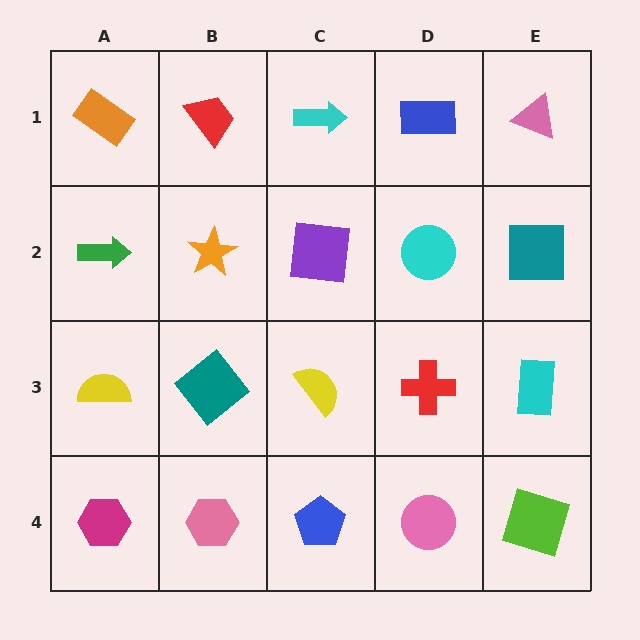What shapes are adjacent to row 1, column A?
A green arrow (row 2, column A), a red trapezoid (row 1, column B).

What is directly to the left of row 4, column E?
A pink circle.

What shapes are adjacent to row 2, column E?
A pink triangle (row 1, column E), a cyan rectangle (row 3, column E), a cyan circle (row 2, column D).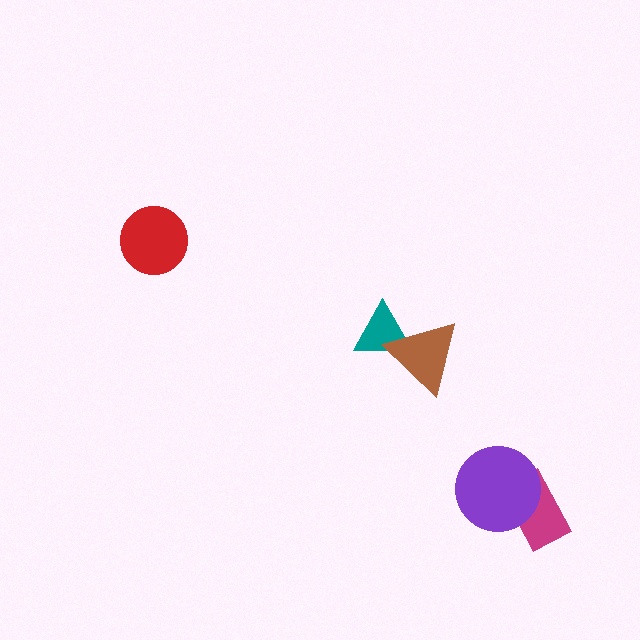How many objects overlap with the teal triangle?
1 object overlaps with the teal triangle.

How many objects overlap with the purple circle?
1 object overlaps with the purple circle.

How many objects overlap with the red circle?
0 objects overlap with the red circle.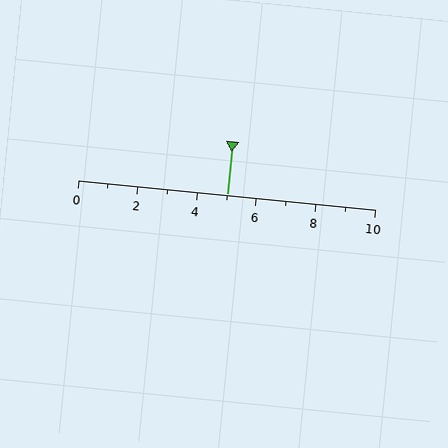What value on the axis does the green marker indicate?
The marker indicates approximately 5.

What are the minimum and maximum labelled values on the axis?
The axis runs from 0 to 10.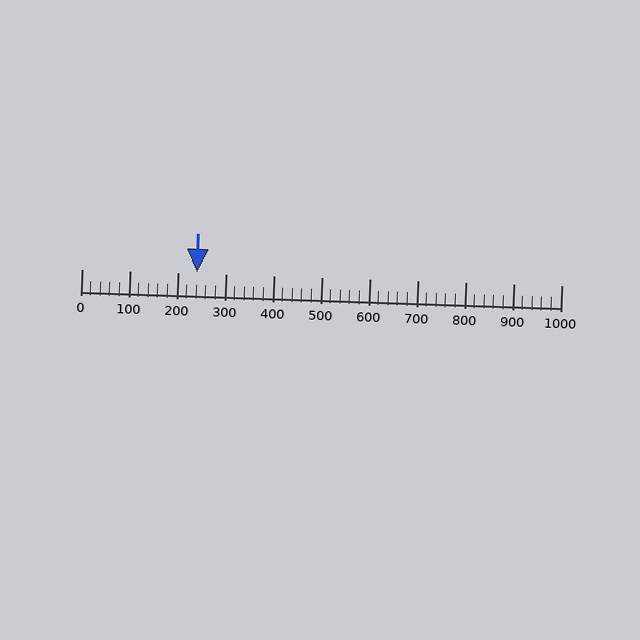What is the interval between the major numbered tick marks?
The major tick marks are spaced 100 units apart.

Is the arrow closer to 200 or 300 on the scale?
The arrow is closer to 200.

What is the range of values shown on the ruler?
The ruler shows values from 0 to 1000.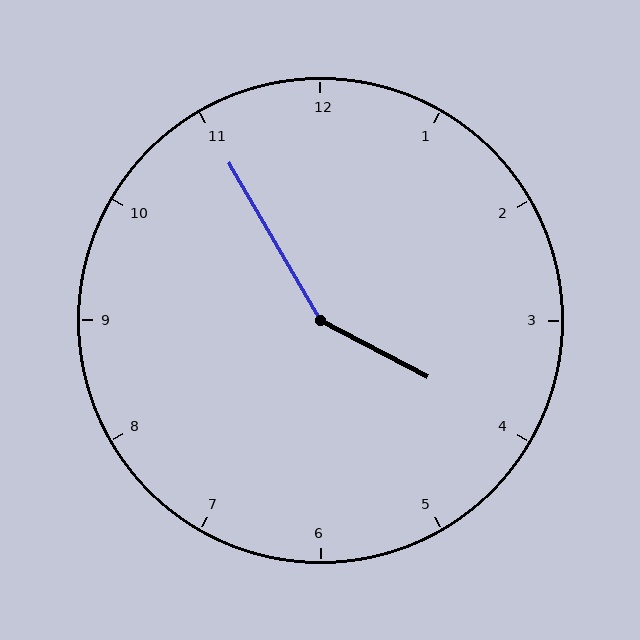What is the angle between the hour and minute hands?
Approximately 148 degrees.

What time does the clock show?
3:55.